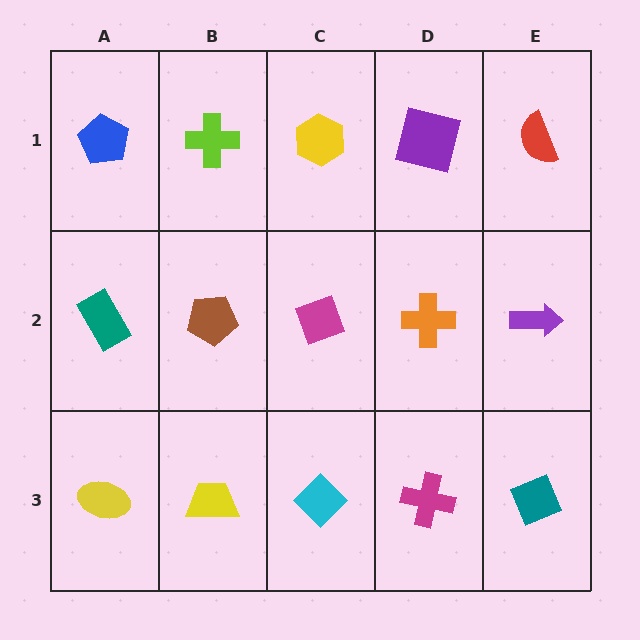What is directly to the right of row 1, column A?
A lime cross.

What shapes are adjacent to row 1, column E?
A purple arrow (row 2, column E), a purple square (row 1, column D).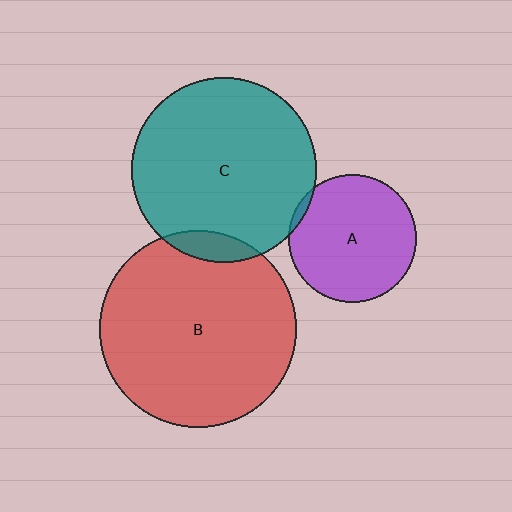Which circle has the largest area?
Circle B (red).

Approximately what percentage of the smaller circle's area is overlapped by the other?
Approximately 5%.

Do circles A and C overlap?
Yes.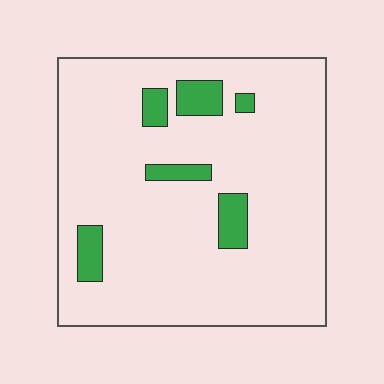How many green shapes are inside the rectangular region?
6.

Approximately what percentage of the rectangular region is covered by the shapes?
Approximately 10%.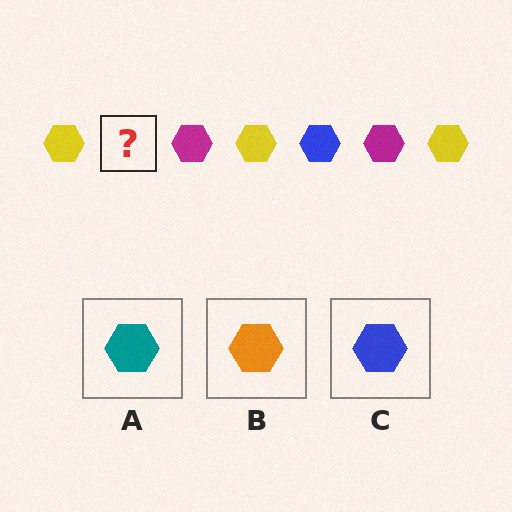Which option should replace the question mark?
Option C.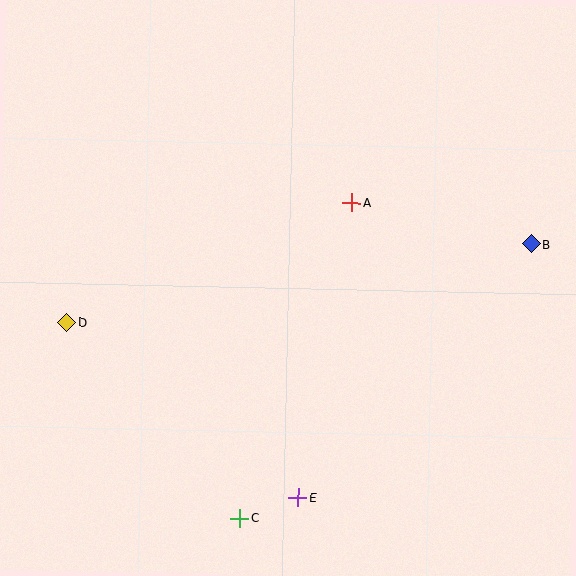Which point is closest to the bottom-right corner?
Point E is closest to the bottom-right corner.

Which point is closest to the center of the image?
Point A at (352, 202) is closest to the center.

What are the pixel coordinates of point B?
Point B is at (531, 244).